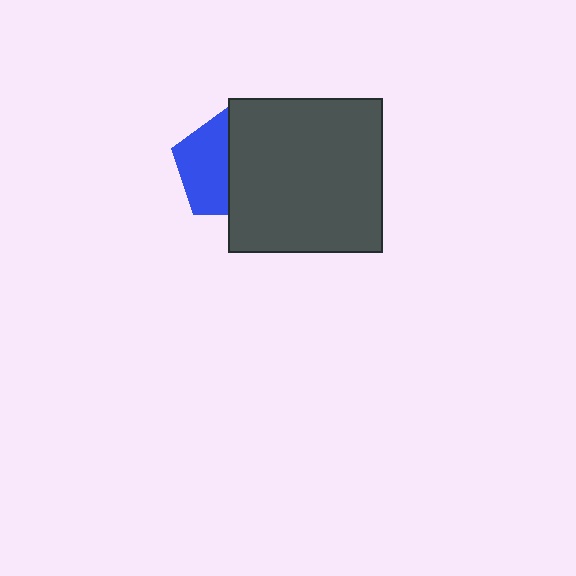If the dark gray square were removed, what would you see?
You would see the complete blue pentagon.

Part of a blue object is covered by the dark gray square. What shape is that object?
It is a pentagon.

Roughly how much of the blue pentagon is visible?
About half of it is visible (roughly 50%).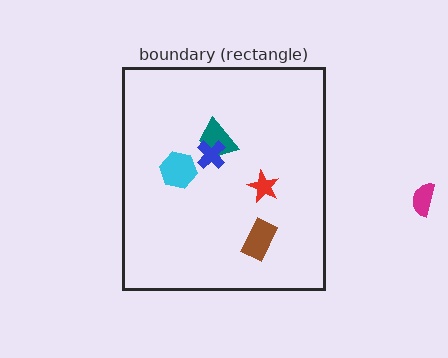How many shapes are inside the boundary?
5 inside, 1 outside.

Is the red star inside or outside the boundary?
Inside.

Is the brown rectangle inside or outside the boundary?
Inside.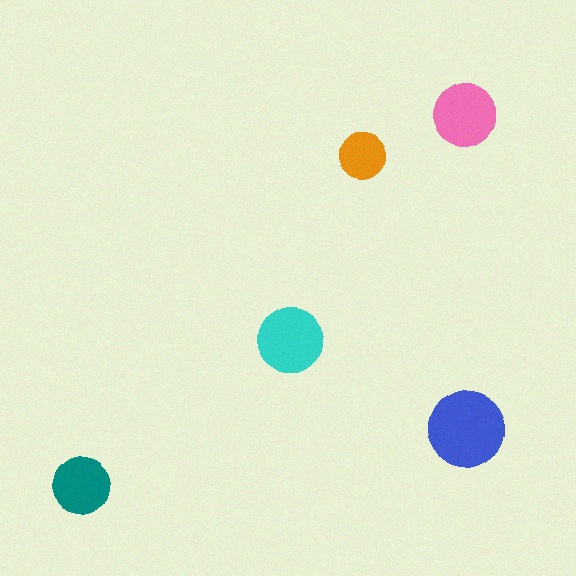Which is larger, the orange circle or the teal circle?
The teal one.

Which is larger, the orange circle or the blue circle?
The blue one.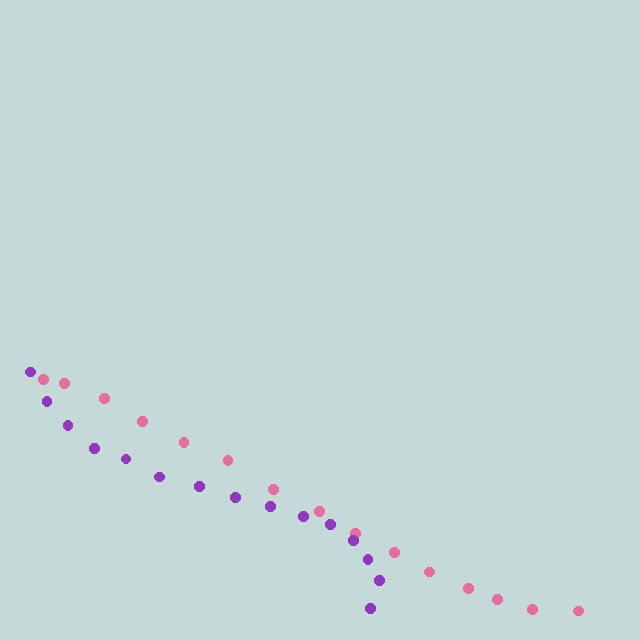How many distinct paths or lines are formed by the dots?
There are 2 distinct paths.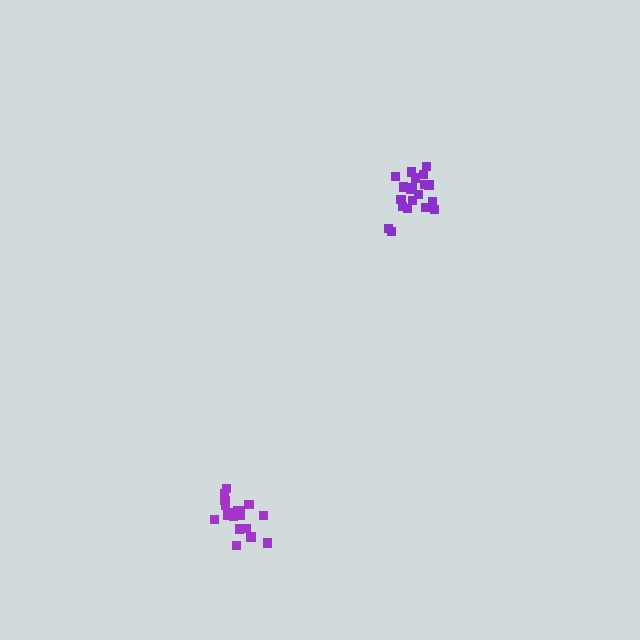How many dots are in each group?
Group 1: 20 dots, Group 2: 20 dots (40 total).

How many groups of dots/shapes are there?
There are 2 groups.